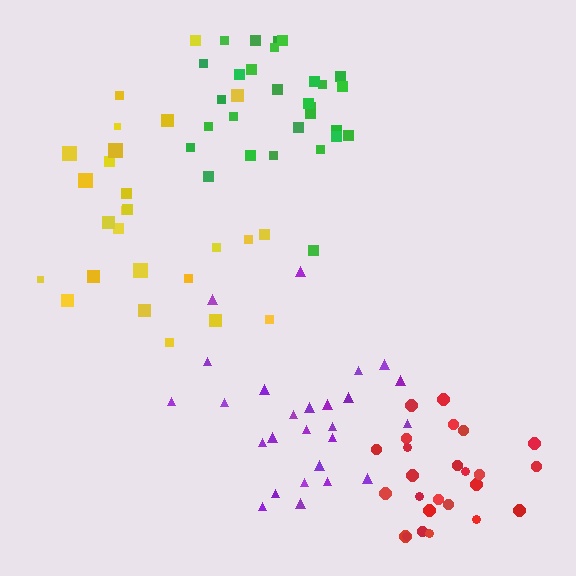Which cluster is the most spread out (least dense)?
Yellow.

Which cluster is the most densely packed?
Red.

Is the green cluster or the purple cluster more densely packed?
Green.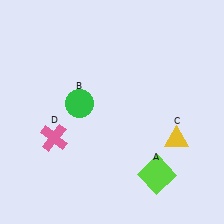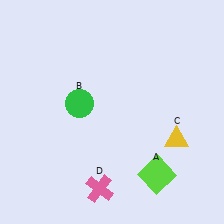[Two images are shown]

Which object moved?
The pink cross (D) moved down.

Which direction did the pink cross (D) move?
The pink cross (D) moved down.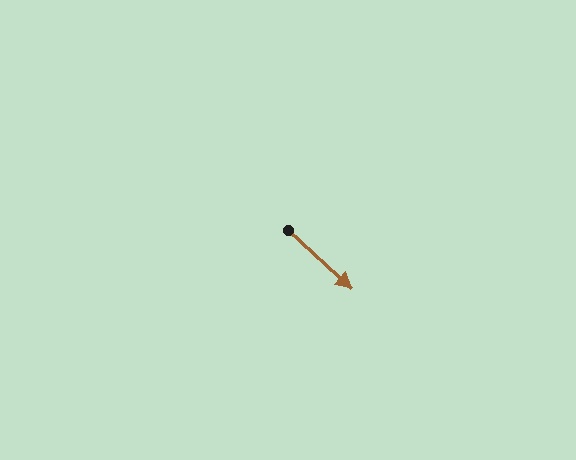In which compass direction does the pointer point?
Southeast.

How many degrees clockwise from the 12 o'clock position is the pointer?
Approximately 133 degrees.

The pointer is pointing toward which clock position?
Roughly 4 o'clock.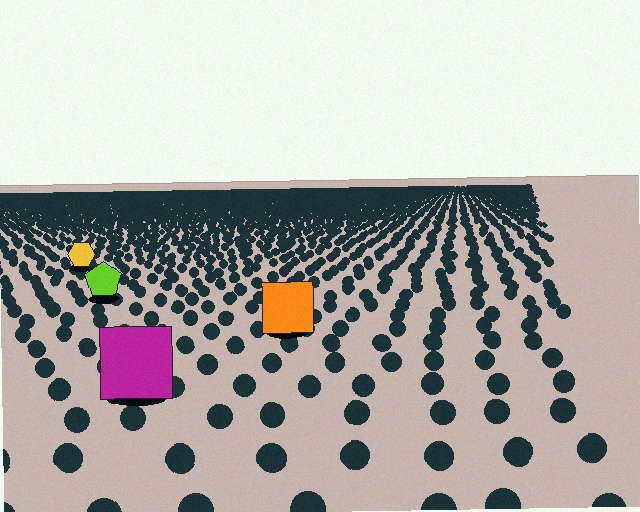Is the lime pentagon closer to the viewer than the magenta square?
No. The magenta square is closer — you can tell from the texture gradient: the ground texture is coarser near it.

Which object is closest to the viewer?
The magenta square is closest. The texture marks near it are larger and more spread out.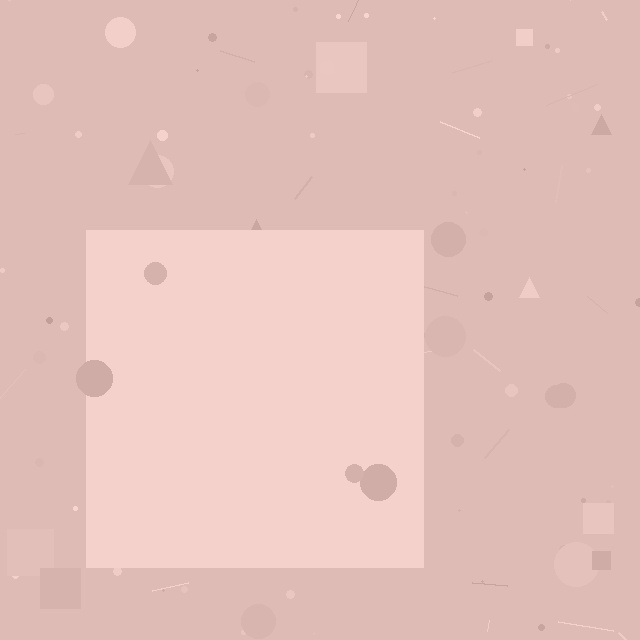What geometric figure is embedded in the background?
A square is embedded in the background.